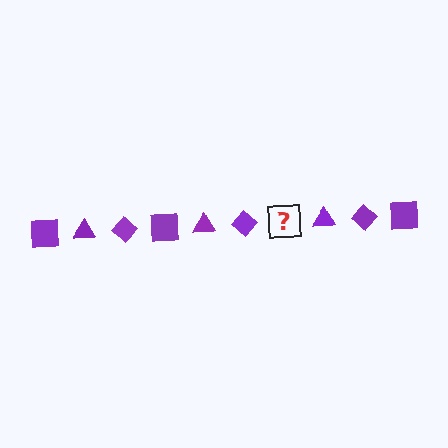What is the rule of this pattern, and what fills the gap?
The rule is that the pattern cycles through square, triangle, diamond shapes in purple. The gap should be filled with a purple square.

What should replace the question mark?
The question mark should be replaced with a purple square.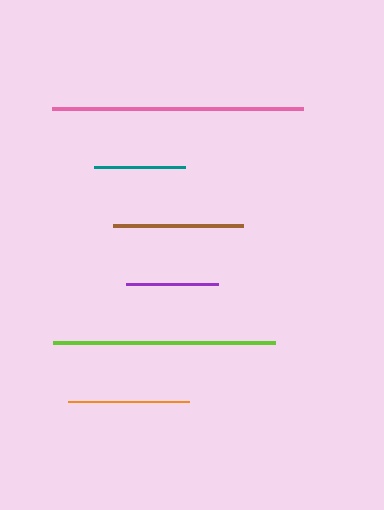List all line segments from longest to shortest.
From longest to shortest: pink, lime, brown, orange, purple, teal.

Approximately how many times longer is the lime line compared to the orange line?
The lime line is approximately 1.8 times the length of the orange line.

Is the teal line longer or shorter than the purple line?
The purple line is longer than the teal line.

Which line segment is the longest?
The pink line is the longest at approximately 251 pixels.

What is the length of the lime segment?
The lime segment is approximately 222 pixels long.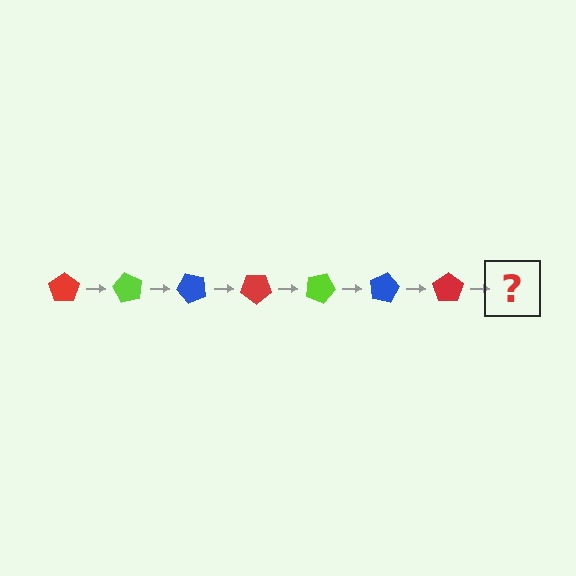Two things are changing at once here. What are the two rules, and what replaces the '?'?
The two rules are that it rotates 60 degrees each step and the color cycles through red, lime, and blue. The '?' should be a lime pentagon, rotated 420 degrees from the start.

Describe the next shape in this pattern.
It should be a lime pentagon, rotated 420 degrees from the start.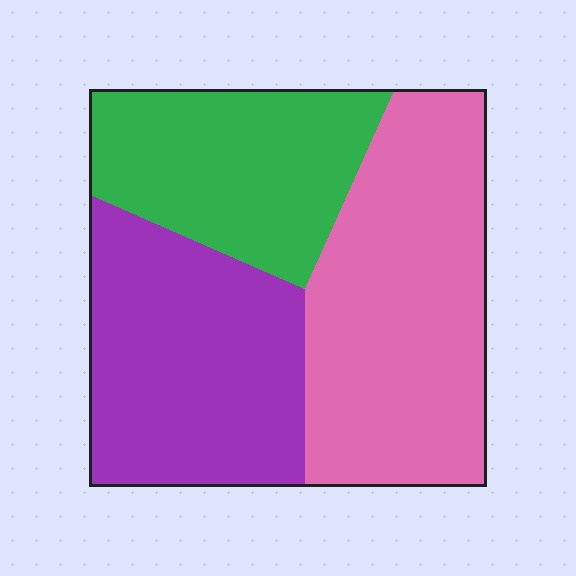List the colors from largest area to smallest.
From largest to smallest: pink, purple, green.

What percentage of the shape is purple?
Purple takes up about one third (1/3) of the shape.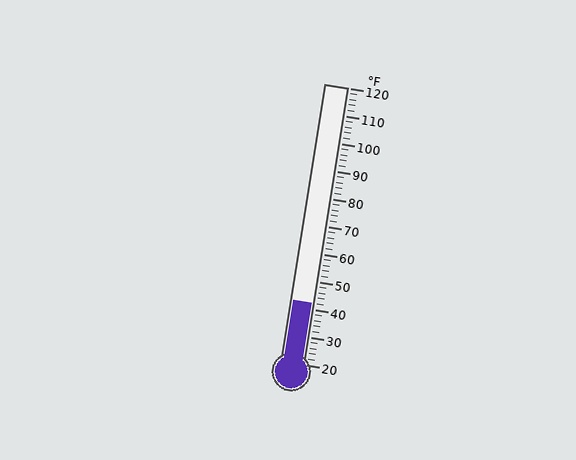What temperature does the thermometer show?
The thermometer shows approximately 42°F.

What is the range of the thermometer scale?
The thermometer scale ranges from 20°F to 120°F.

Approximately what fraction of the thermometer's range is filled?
The thermometer is filled to approximately 20% of its range.